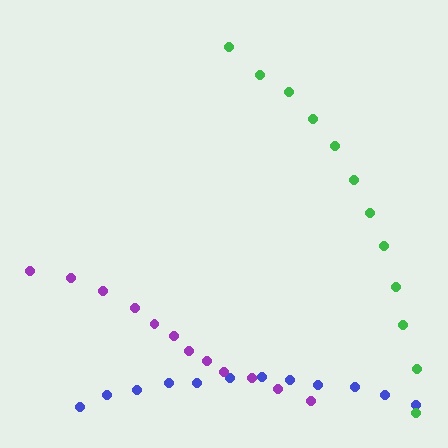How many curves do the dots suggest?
There are 3 distinct paths.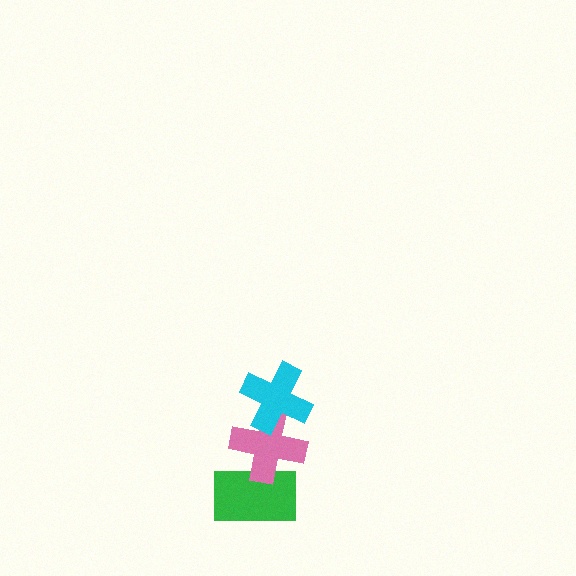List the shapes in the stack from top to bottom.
From top to bottom: the cyan cross, the pink cross, the green rectangle.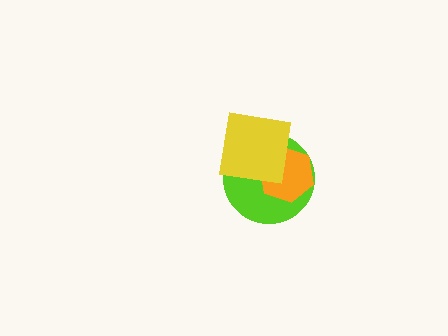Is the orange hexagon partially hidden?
Yes, it is partially covered by another shape.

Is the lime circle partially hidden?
Yes, it is partially covered by another shape.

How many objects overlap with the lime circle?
2 objects overlap with the lime circle.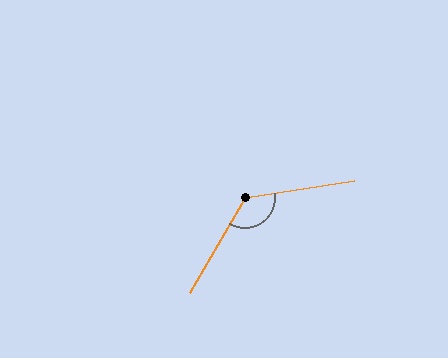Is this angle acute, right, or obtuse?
It is obtuse.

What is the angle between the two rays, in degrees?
Approximately 129 degrees.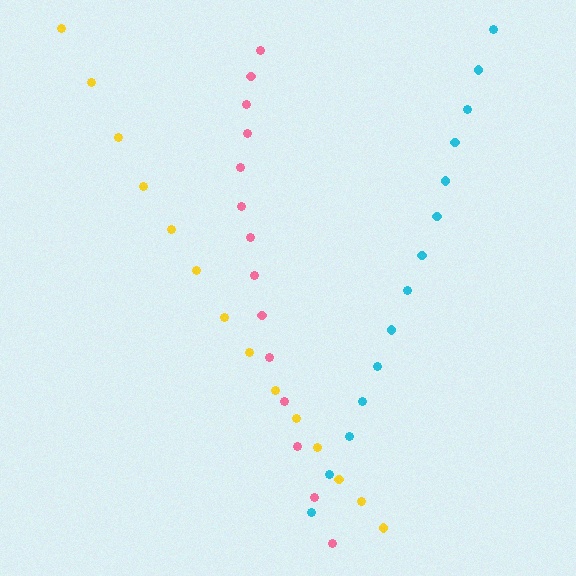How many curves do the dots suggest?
There are 3 distinct paths.